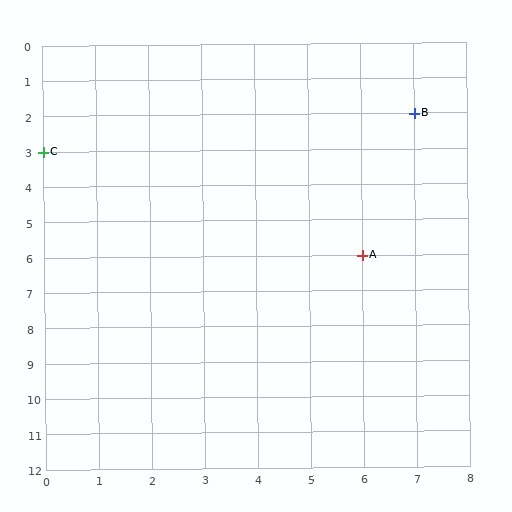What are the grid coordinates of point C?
Point C is at grid coordinates (0, 3).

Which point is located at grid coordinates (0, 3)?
Point C is at (0, 3).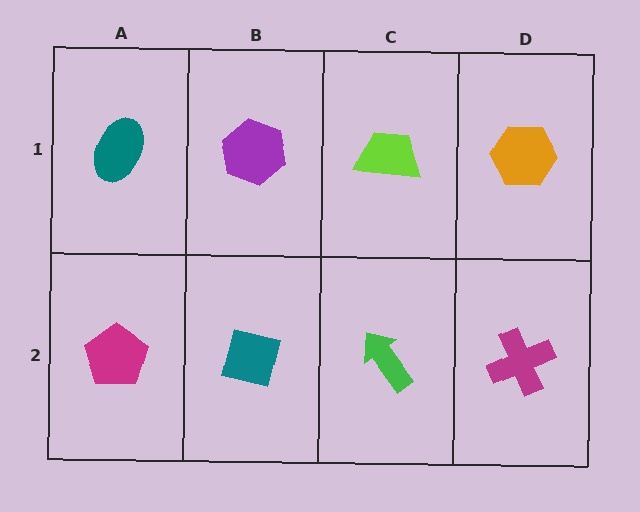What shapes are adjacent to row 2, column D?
An orange hexagon (row 1, column D), a green arrow (row 2, column C).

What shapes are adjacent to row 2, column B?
A purple hexagon (row 1, column B), a magenta pentagon (row 2, column A), a green arrow (row 2, column C).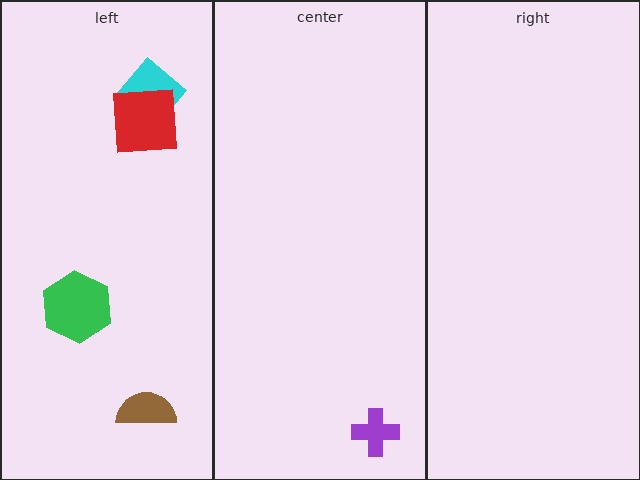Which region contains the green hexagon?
The left region.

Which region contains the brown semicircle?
The left region.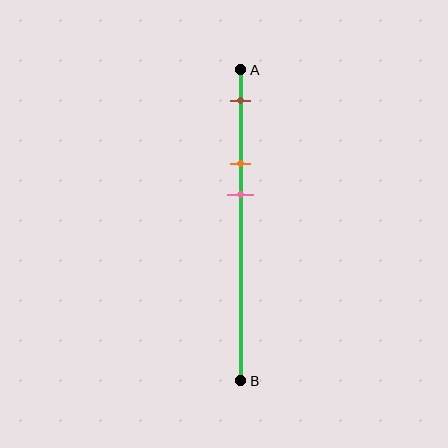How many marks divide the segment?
There are 3 marks dividing the segment.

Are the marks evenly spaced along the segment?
Yes, the marks are approximately evenly spaced.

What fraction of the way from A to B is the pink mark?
The pink mark is approximately 40% (0.4) of the way from A to B.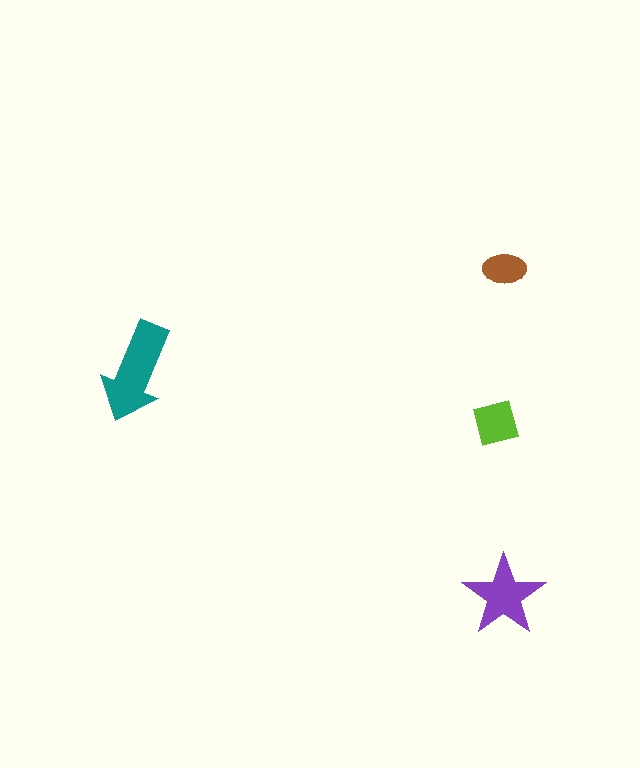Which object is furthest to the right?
The brown ellipse is rightmost.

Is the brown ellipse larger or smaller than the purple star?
Smaller.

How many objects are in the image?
There are 4 objects in the image.